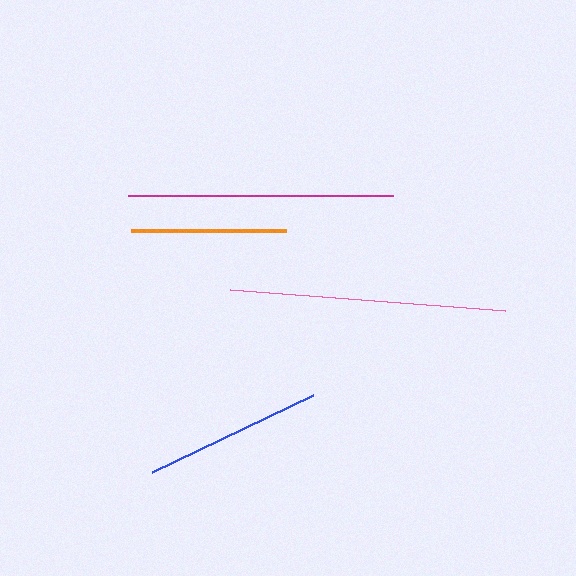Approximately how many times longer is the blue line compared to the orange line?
The blue line is approximately 1.2 times the length of the orange line.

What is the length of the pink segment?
The pink segment is approximately 276 pixels long.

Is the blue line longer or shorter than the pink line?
The pink line is longer than the blue line.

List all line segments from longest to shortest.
From longest to shortest: pink, magenta, blue, orange.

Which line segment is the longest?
The pink line is the longest at approximately 276 pixels.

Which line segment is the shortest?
The orange line is the shortest at approximately 155 pixels.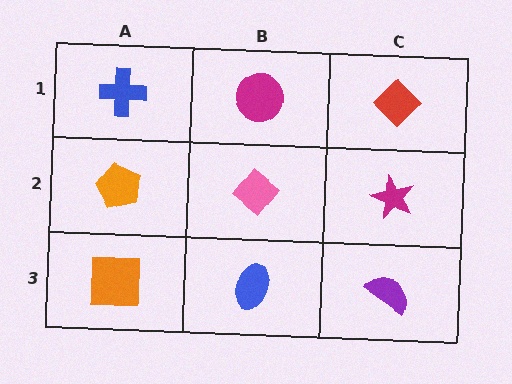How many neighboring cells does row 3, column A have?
2.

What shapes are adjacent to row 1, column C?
A magenta star (row 2, column C), a magenta circle (row 1, column B).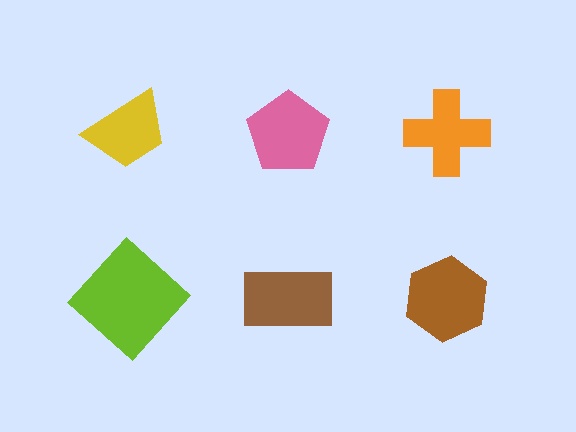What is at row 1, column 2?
A pink pentagon.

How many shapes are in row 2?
3 shapes.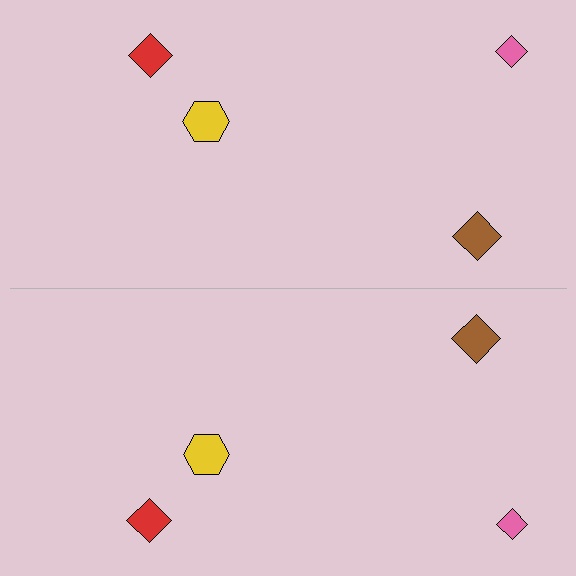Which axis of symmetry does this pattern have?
The pattern has a horizontal axis of symmetry running through the center of the image.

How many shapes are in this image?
There are 8 shapes in this image.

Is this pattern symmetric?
Yes, this pattern has bilateral (reflection) symmetry.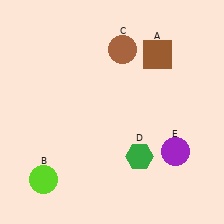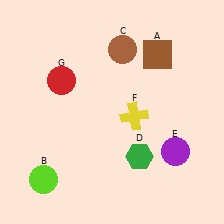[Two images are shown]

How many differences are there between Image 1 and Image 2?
There are 2 differences between the two images.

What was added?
A yellow cross (F), a red circle (G) were added in Image 2.